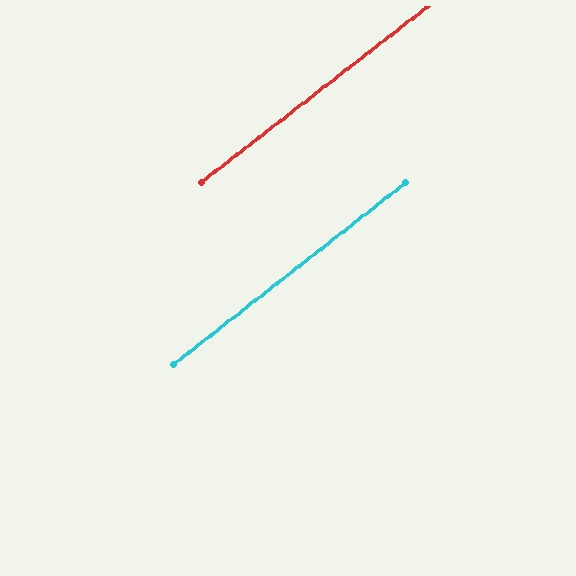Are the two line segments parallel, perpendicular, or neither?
Parallel — their directions differ by only 0.1°.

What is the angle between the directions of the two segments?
Approximately 0 degrees.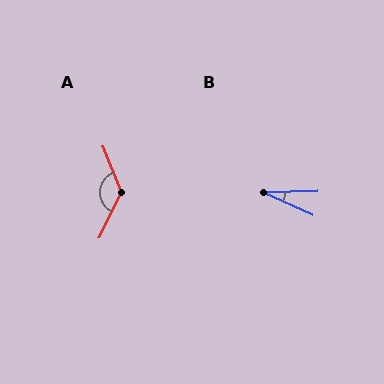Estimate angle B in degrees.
Approximately 26 degrees.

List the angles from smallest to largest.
B (26°), A (133°).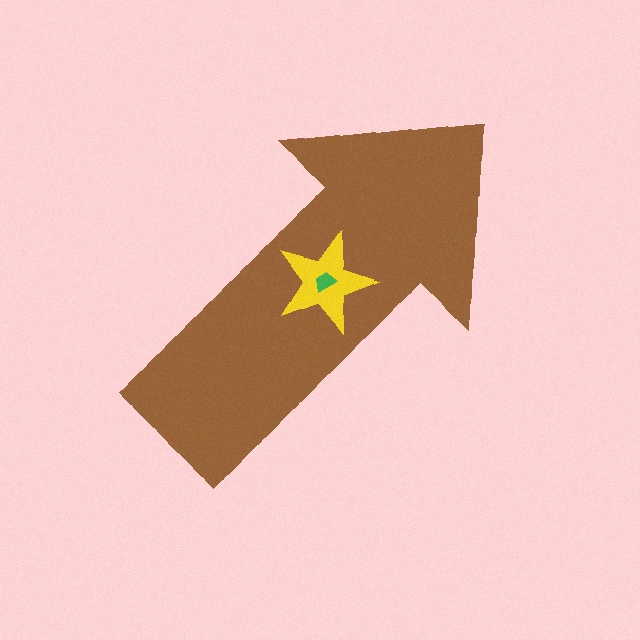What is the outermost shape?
The brown arrow.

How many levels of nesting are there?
3.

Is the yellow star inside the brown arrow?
Yes.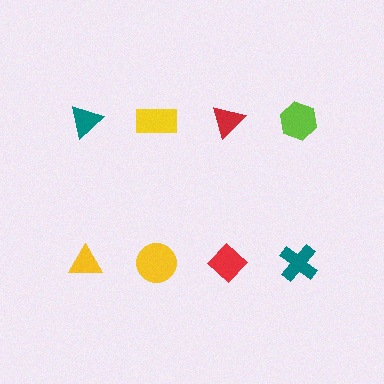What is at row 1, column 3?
A red triangle.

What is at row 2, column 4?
A teal cross.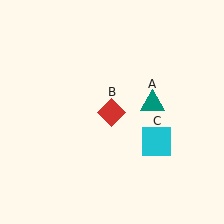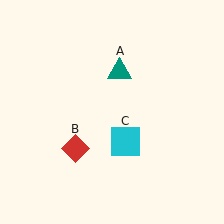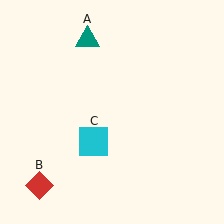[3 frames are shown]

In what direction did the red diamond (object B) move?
The red diamond (object B) moved down and to the left.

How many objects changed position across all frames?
3 objects changed position: teal triangle (object A), red diamond (object B), cyan square (object C).